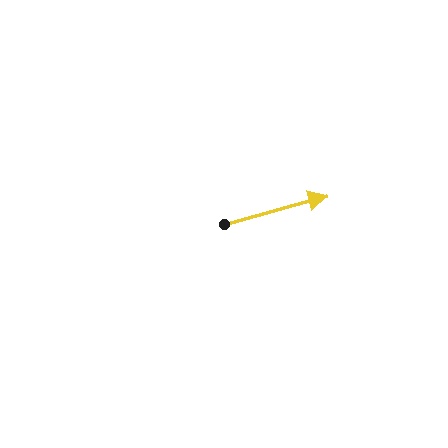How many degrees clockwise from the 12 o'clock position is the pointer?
Approximately 74 degrees.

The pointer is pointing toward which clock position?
Roughly 2 o'clock.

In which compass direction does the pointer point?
East.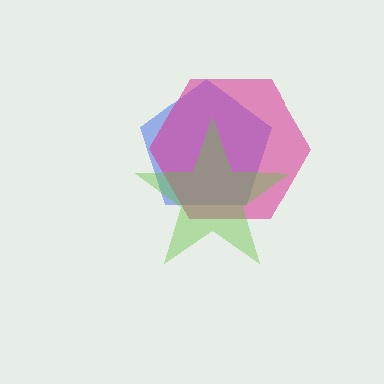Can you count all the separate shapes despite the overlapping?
Yes, there are 3 separate shapes.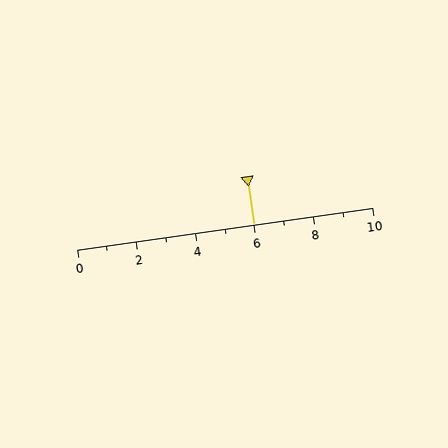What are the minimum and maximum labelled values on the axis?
The axis runs from 0 to 10.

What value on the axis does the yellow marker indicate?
The marker indicates approximately 6.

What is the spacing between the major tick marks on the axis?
The major ticks are spaced 2 apart.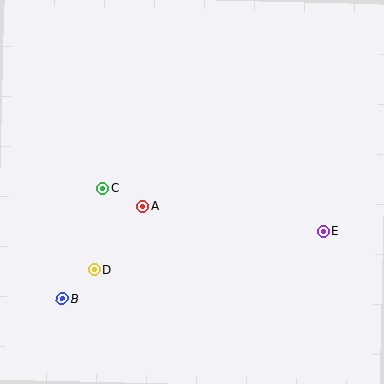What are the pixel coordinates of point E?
Point E is at (324, 231).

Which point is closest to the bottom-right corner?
Point E is closest to the bottom-right corner.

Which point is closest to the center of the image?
Point A at (143, 206) is closest to the center.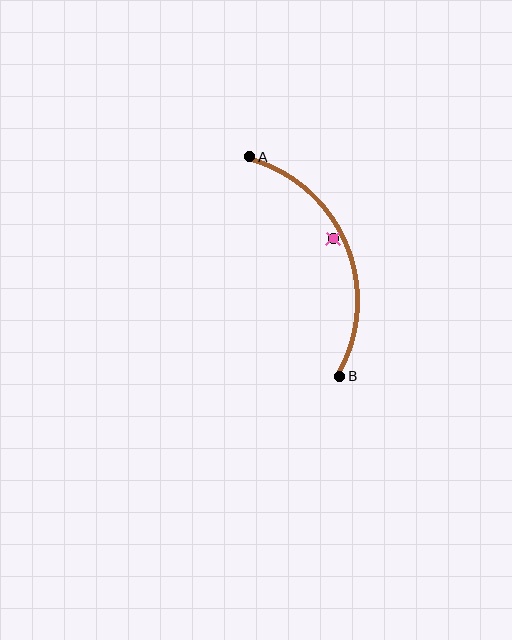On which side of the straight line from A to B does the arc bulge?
The arc bulges to the right of the straight line connecting A and B.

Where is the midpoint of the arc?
The arc midpoint is the point on the curve farthest from the straight line joining A and B. It sits to the right of that line.